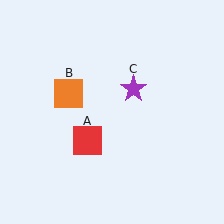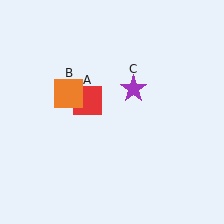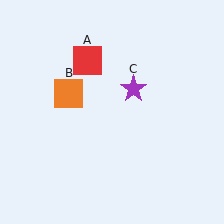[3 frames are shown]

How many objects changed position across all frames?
1 object changed position: red square (object A).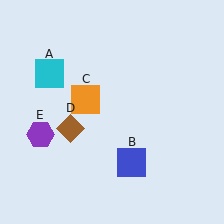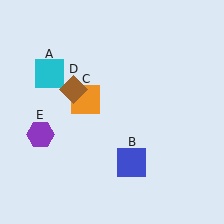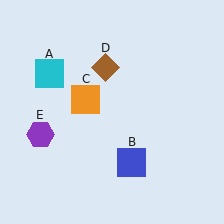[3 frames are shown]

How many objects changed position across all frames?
1 object changed position: brown diamond (object D).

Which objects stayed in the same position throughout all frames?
Cyan square (object A) and blue square (object B) and orange square (object C) and purple hexagon (object E) remained stationary.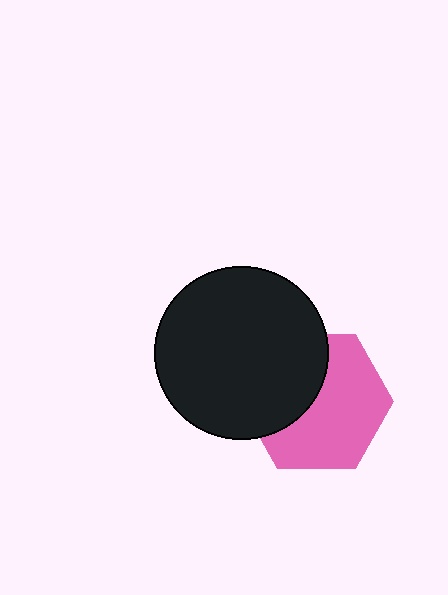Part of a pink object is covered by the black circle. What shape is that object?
It is a hexagon.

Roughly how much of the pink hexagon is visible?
About half of it is visible (roughly 61%).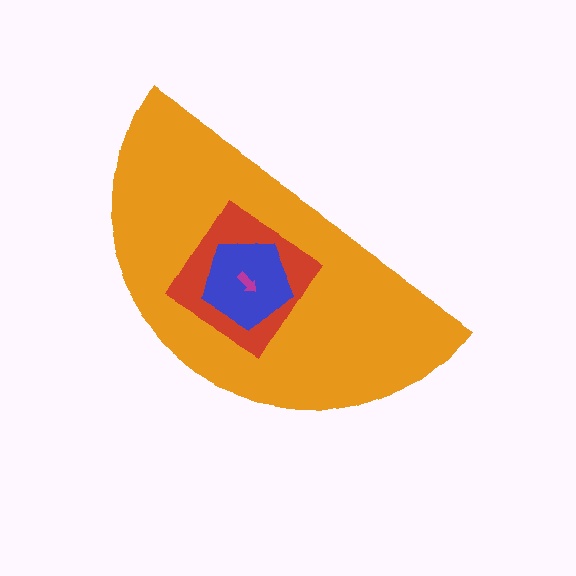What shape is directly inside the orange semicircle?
The red diamond.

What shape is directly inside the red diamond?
The blue pentagon.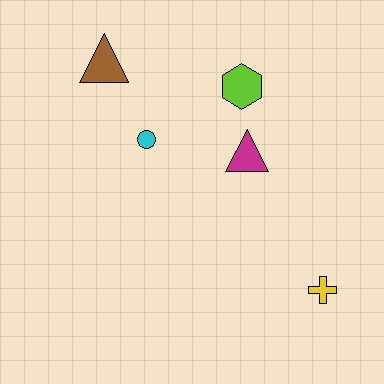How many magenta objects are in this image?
There is 1 magenta object.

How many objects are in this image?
There are 5 objects.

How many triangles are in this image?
There are 2 triangles.